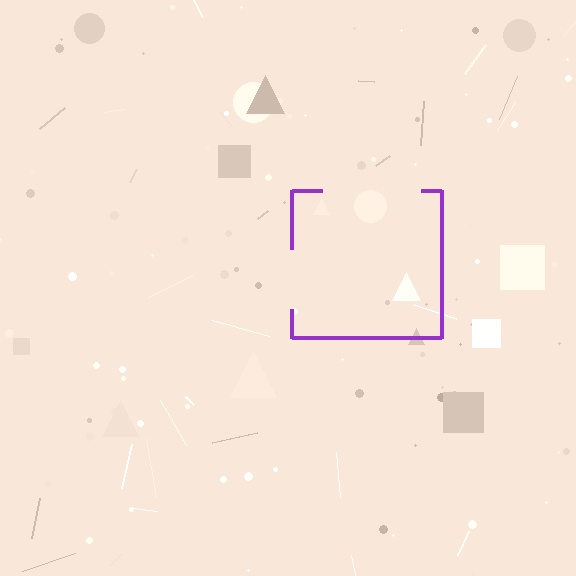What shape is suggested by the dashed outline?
The dashed outline suggests a square.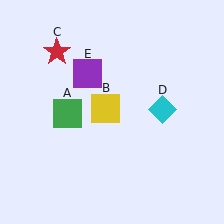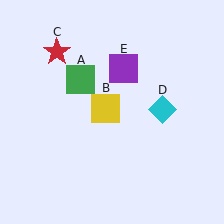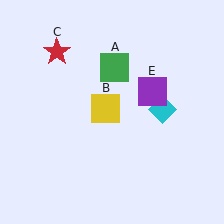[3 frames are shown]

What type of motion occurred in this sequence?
The green square (object A), purple square (object E) rotated clockwise around the center of the scene.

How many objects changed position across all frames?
2 objects changed position: green square (object A), purple square (object E).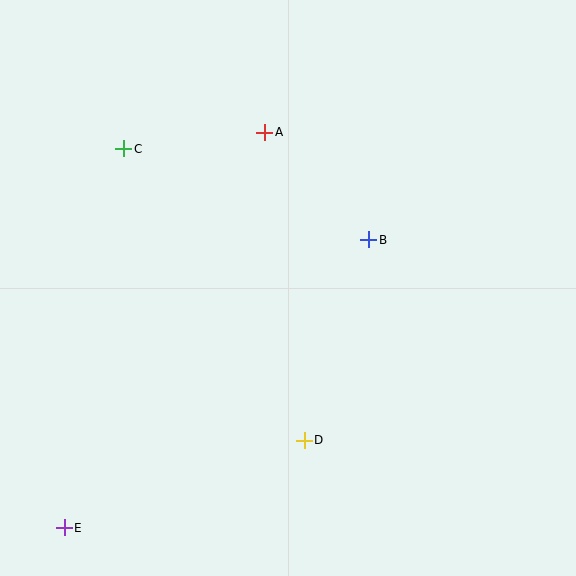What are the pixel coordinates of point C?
Point C is at (124, 149).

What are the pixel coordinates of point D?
Point D is at (304, 440).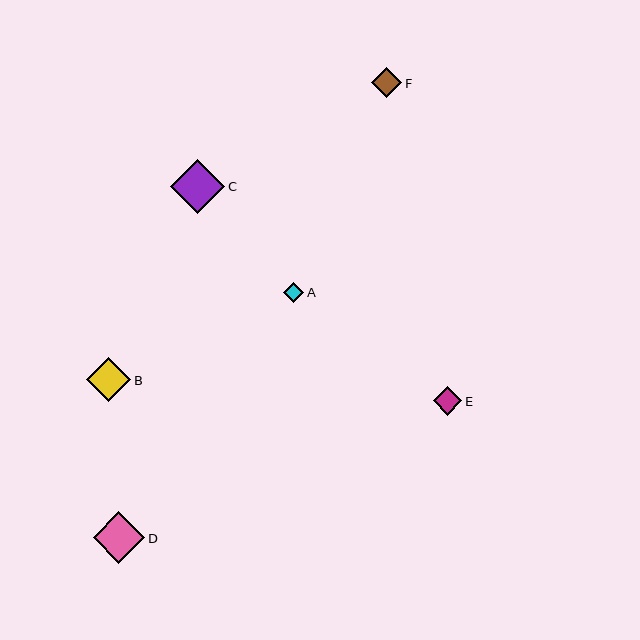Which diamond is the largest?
Diamond C is the largest with a size of approximately 54 pixels.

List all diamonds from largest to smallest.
From largest to smallest: C, D, B, F, E, A.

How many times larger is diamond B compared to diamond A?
Diamond B is approximately 2.2 times the size of diamond A.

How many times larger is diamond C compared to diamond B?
Diamond C is approximately 1.2 times the size of diamond B.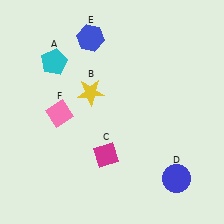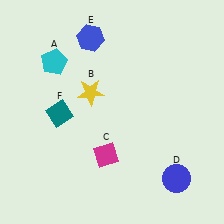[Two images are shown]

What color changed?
The diamond (F) changed from pink in Image 1 to teal in Image 2.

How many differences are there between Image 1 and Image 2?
There is 1 difference between the two images.